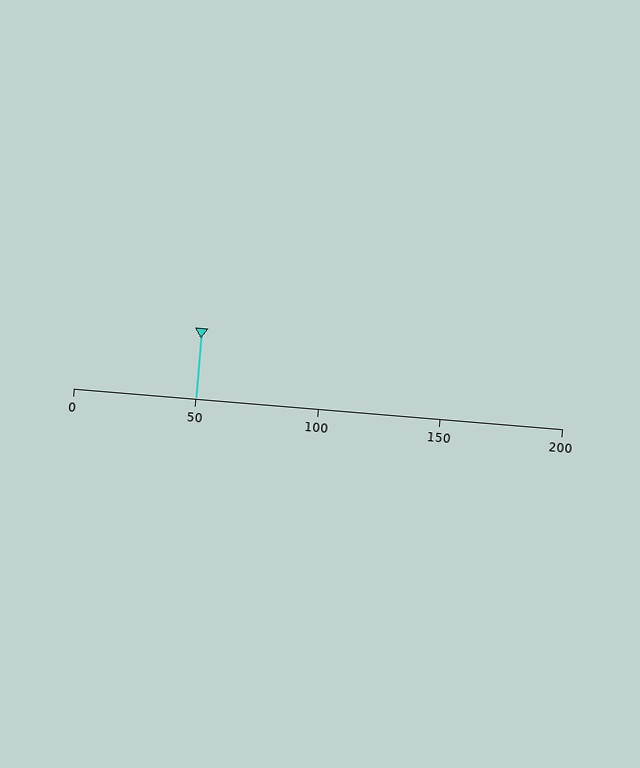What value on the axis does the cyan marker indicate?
The marker indicates approximately 50.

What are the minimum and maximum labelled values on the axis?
The axis runs from 0 to 200.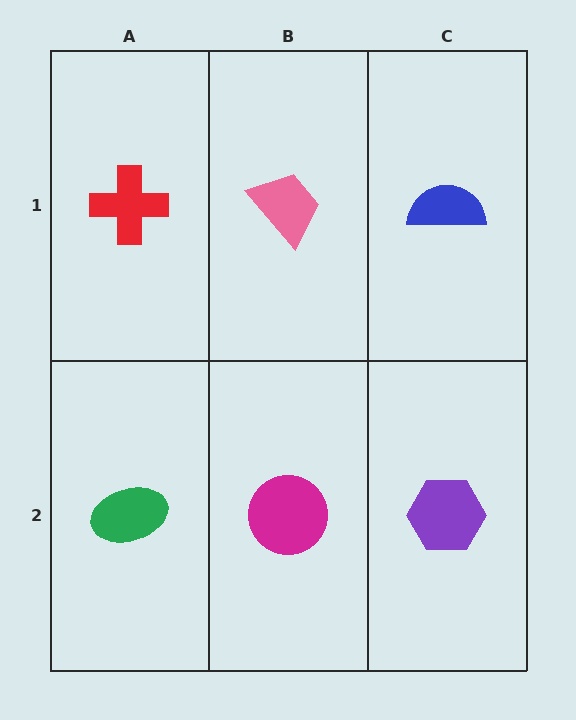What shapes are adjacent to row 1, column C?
A purple hexagon (row 2, column C), a pink trapezoid (row 1, column B).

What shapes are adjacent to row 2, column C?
A blue semicircle (row 1, column C), a magenta circle (row 2, column B).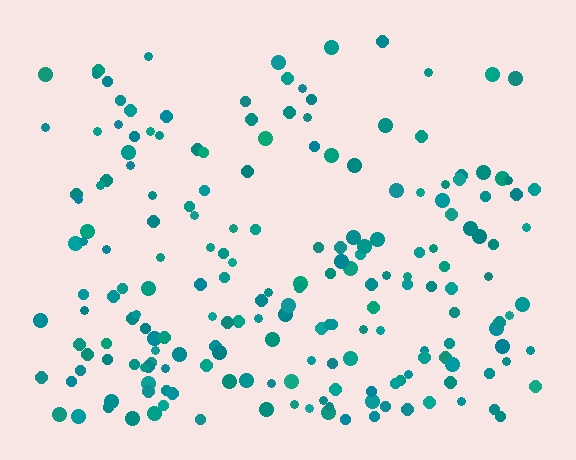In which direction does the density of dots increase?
From top to bottom, with the bottom side densest.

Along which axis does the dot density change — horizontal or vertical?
Vertical.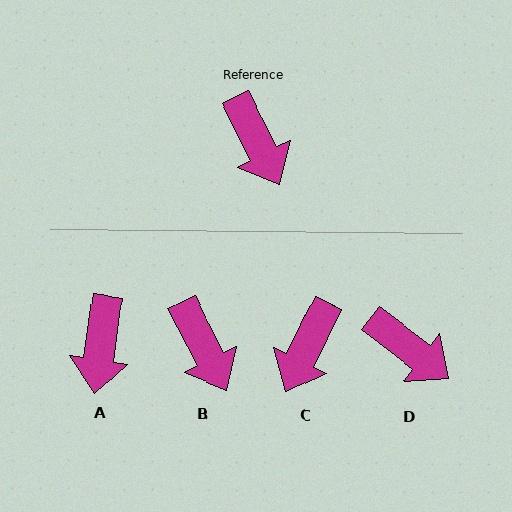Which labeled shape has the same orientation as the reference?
B.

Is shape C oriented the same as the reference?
No, it is off by about 53 degrees.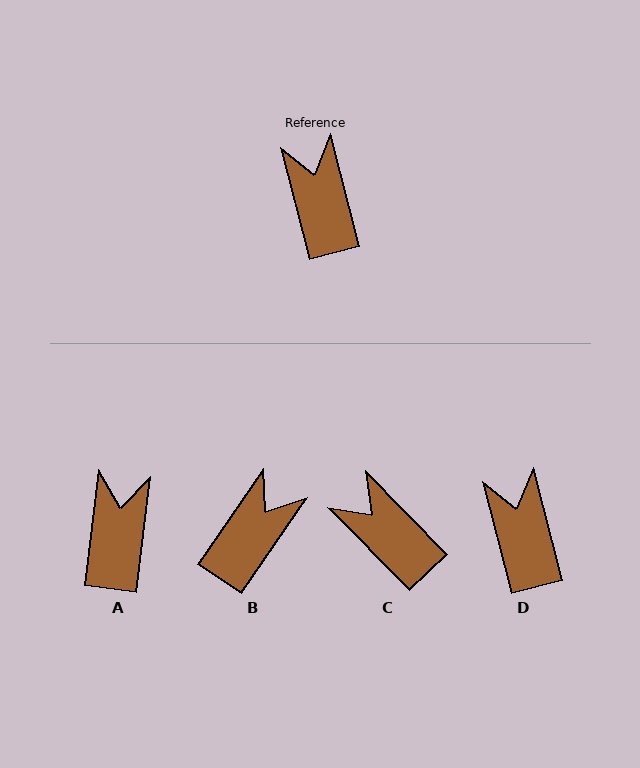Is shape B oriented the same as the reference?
No, it is off by about 49 degrees.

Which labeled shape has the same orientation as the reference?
D.